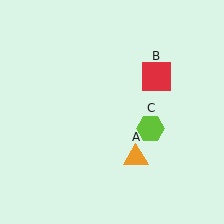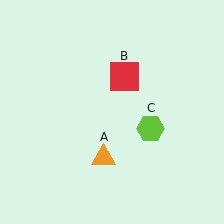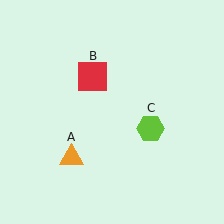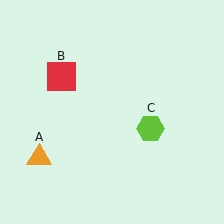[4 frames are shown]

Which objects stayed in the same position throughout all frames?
Lime hexagon (object C) remained stationary.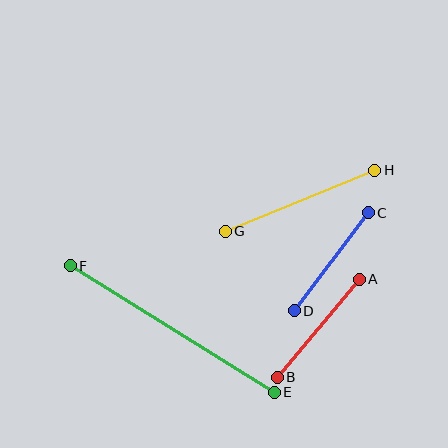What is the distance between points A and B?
The distance is approximately 128 pixels.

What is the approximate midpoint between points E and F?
The midpoint is at approximately (172, 329) pixels.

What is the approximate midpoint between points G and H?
The midpoint is at approximately (300, 201) pixels.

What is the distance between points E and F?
The distance is approximately 240 pixels.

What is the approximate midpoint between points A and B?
The midpoint is at approximately (318, 328) pixels.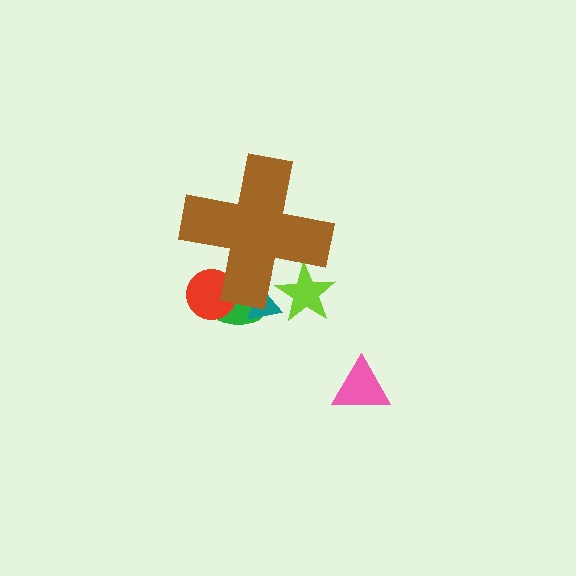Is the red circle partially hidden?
Yes, the red circle is partially hidden behind the brown cross.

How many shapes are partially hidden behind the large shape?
4 shapes are partially hidden.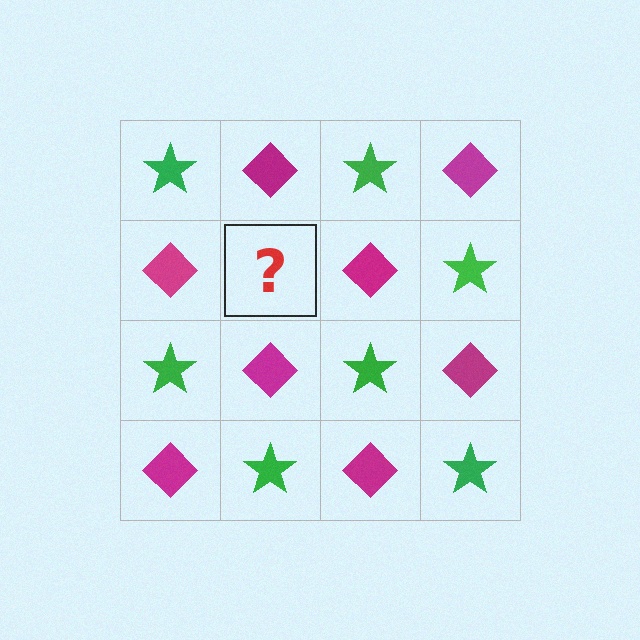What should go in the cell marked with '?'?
The missing cell should contain a green star.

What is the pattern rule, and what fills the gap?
The rule is that it alternates green star and magenta diamond in a checkerboard pattern. The gap should be filled with a green star.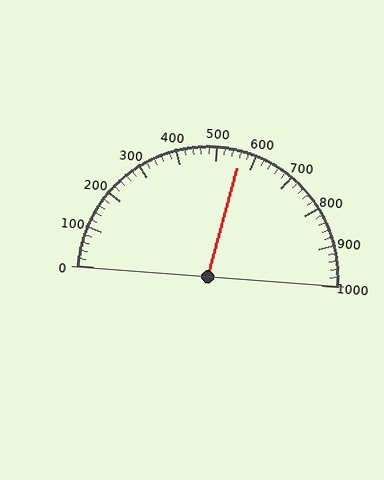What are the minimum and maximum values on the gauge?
The gauge ranges from 0 to 1000.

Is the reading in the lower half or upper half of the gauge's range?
The reading is in the upper half of the range (0 to 1000).